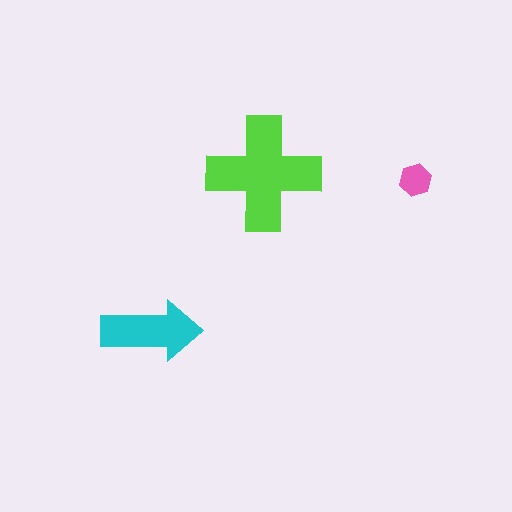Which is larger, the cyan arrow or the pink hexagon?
The cyan arrow.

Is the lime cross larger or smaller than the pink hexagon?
Larger.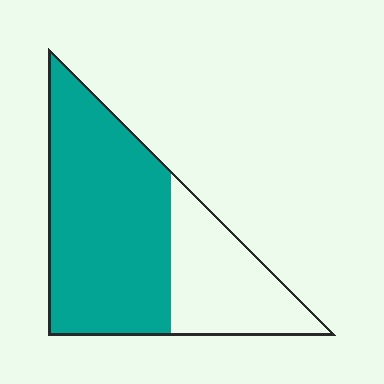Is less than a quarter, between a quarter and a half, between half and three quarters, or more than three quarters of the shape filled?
Between half and three quarters.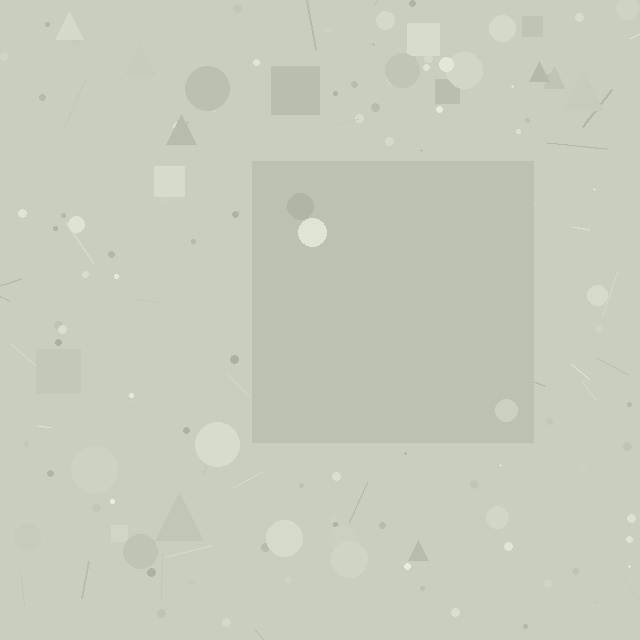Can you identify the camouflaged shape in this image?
The camouflaged shape is a square.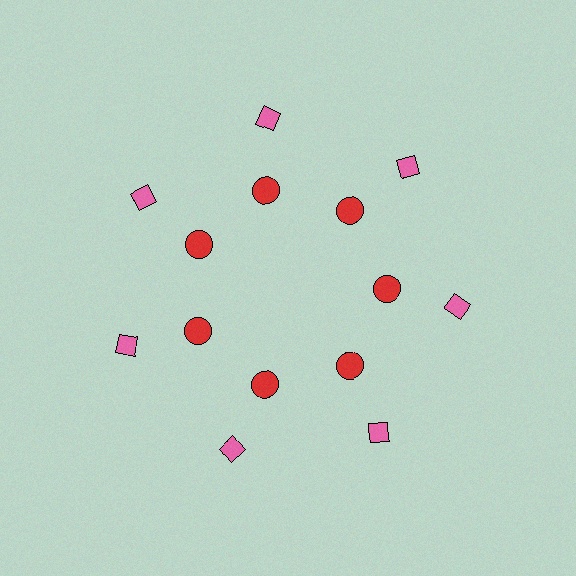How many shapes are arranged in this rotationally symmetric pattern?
There are 14 shapes, arranged in 7 groups of 2.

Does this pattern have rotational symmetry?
Yes, this pattern has 7-fold rotational symmetry. It looks the same after rotating 51 degrees around the center.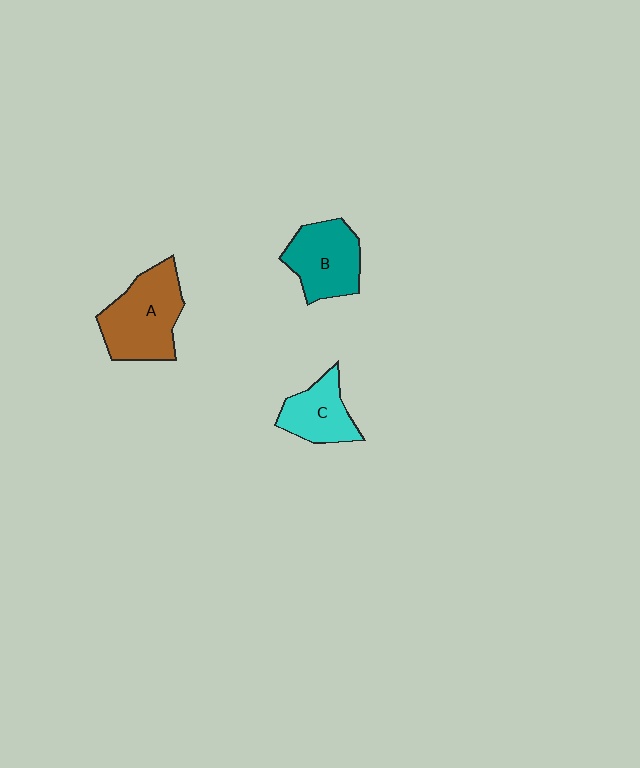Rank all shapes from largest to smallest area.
From largest to smallest: A (brown), B (teal), C (cyan).